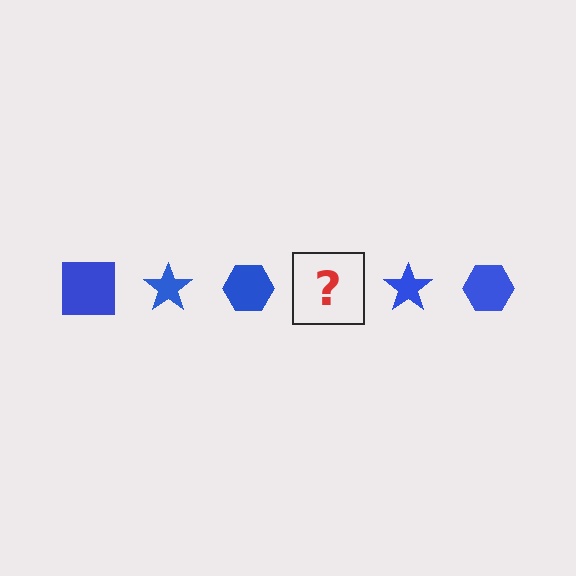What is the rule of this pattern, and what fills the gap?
The rule is that the pattern cycles through square, star, hexagon shapes in blue. The gap should be filled with a blue square.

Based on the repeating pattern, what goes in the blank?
The blank should be a blue square.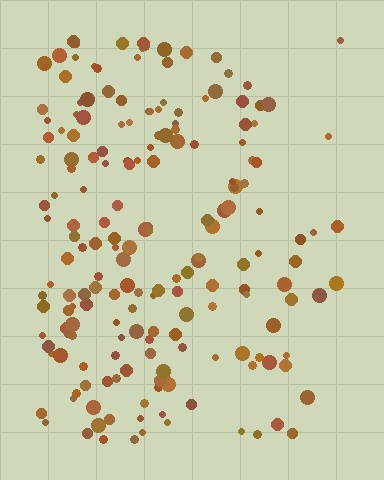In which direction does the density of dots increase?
From right to left, with the left side densest.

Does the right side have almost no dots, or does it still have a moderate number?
Still a moderate number, just noticeably fewer than the left.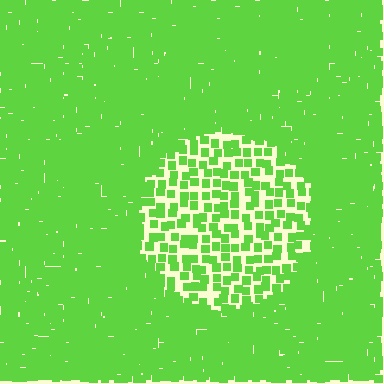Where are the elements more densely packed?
The elements are more densely packed outside the circle boundary.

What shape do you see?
I see a circle.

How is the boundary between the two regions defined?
The boundary is defined by a change in element density (approximately 2.7x ratio). All elements are the same color, size, and shape.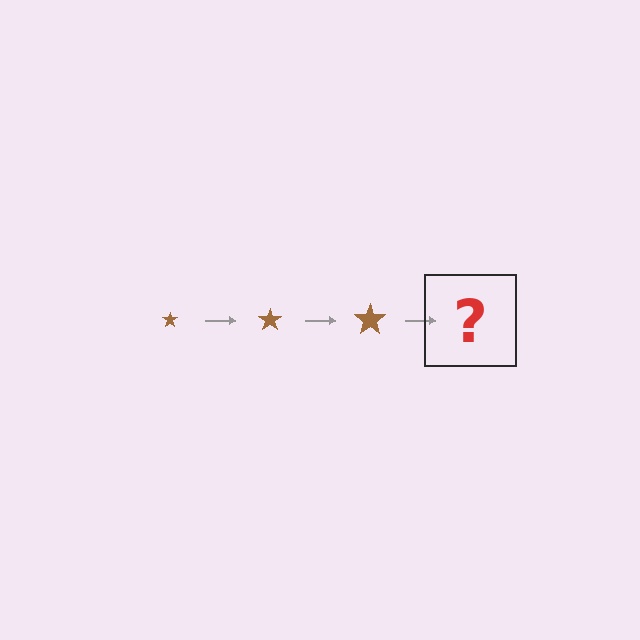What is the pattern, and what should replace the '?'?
The pattern is that the star gets progressively larger each step. The '?' should be a brown star, larger than the previous one.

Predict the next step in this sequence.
The next step is a brown star, larger than the previous one.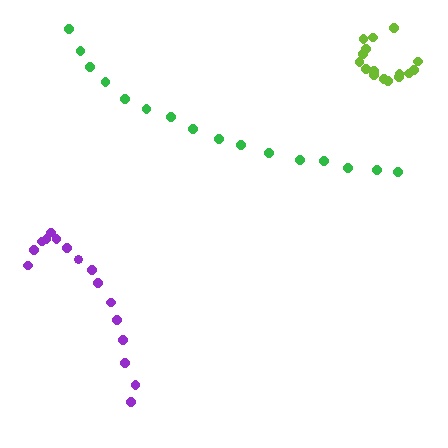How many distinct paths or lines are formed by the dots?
There are 3 distinct paths.